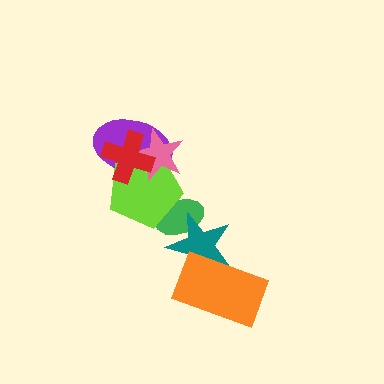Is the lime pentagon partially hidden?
Yes, it is partially covered by another shape.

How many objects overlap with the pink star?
3 objects overlap with the pink star.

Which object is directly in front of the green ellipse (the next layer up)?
The teal star is directly in front of the green ellipse.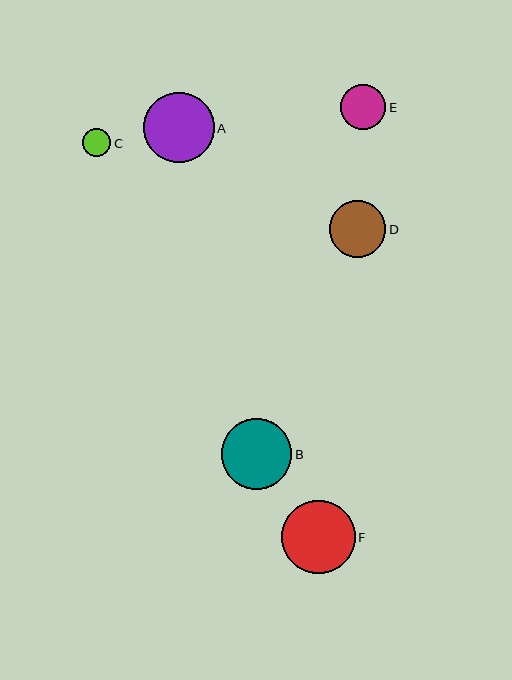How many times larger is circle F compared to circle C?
Circle F is approximately 2.6 times the size of circle C.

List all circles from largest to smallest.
From largest to smallest: F, B, A, D, E, C.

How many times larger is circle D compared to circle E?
Circle D is approximately 1.2 times the size of circle E.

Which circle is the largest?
Circle F is the largest with a size of approximately 73 pixels.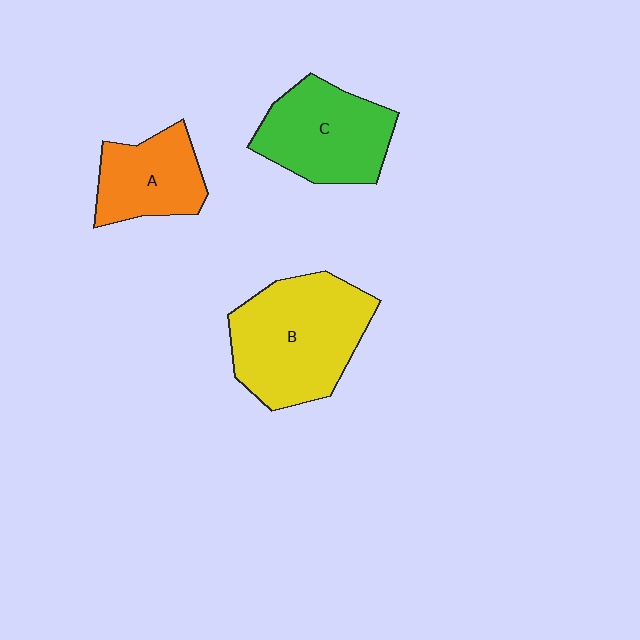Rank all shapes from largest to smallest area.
From largest to smallest: B (yellow), C (green), A (orange).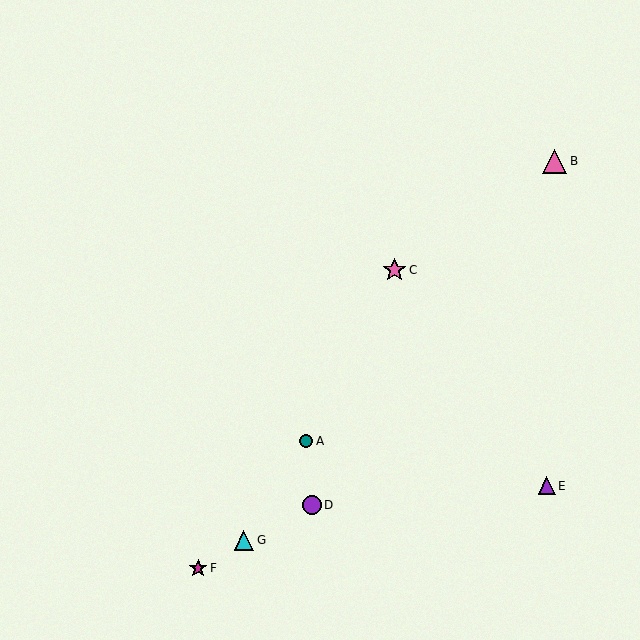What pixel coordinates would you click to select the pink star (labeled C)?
Click at (394, 270) to select the pink star C.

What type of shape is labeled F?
Shape F is a magenta star.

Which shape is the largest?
The pink triangle (labeled B) is the largest.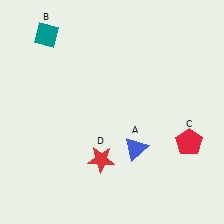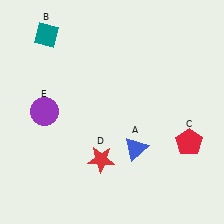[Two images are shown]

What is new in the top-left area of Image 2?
A purple circle (E) was added in the top-left area of Image 2.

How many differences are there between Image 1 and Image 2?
There is 1 difference between the two images.